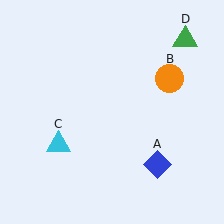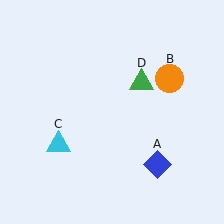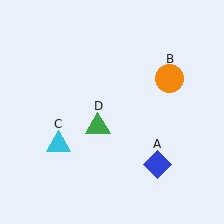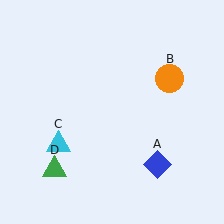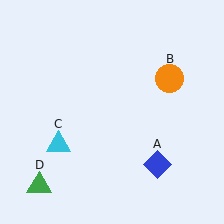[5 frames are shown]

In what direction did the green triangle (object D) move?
The green triangle (object D) moved down and to the left.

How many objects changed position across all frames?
1 object changed position: green triangle (object D).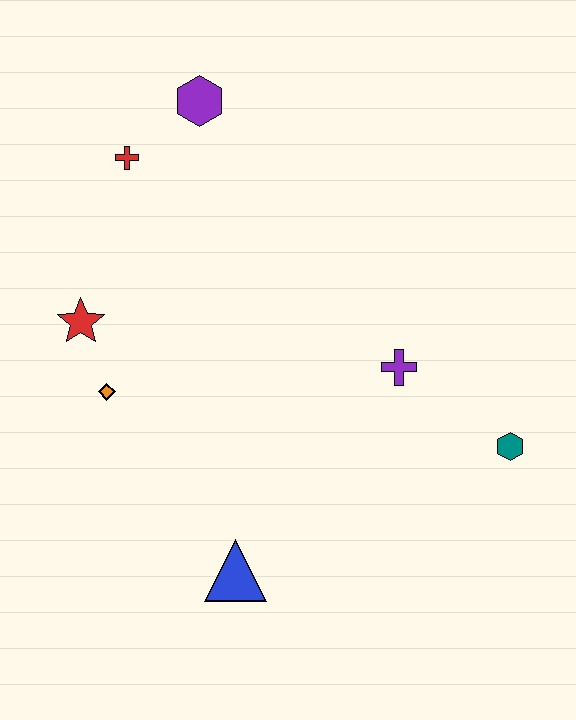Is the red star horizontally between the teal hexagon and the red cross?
No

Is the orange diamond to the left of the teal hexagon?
Yes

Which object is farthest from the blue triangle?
The purple hexagon is farthest from the blue triangle.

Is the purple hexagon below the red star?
No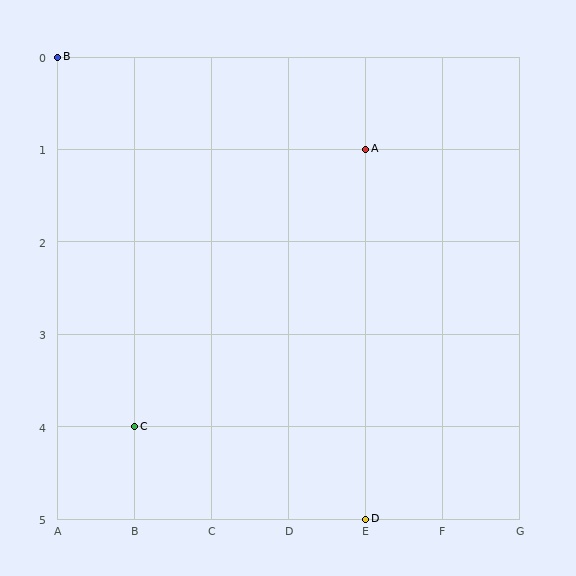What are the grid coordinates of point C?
Point C is at grid coordinates (B, 4).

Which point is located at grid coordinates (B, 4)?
Point C is at (B, 4).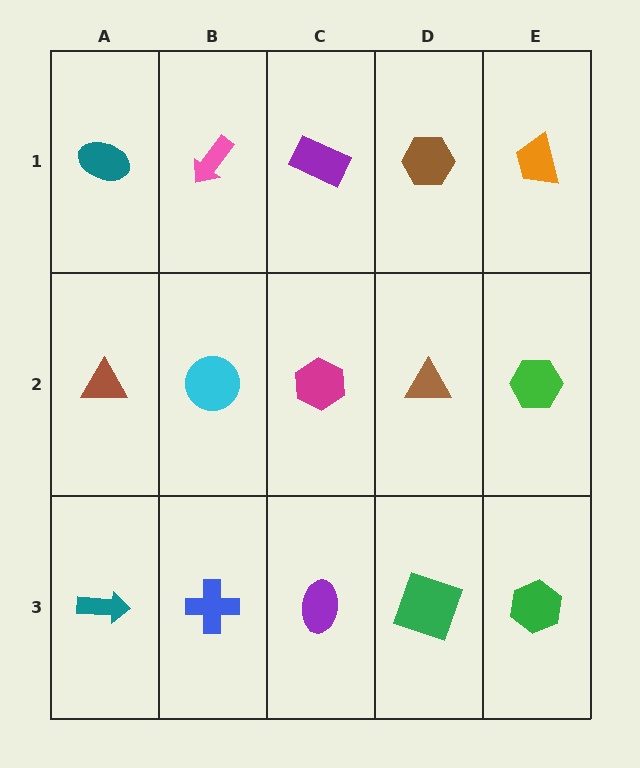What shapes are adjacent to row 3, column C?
A magenta hexagon (row 2, column C), a blue cross (row 3, column B), a green square (row 3, column D).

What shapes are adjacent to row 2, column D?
A brown hexagon (row 1, column D), a green square (row 3, column D), a magenta hexagon (row 2, column C), a green hexagon (row 2, column E).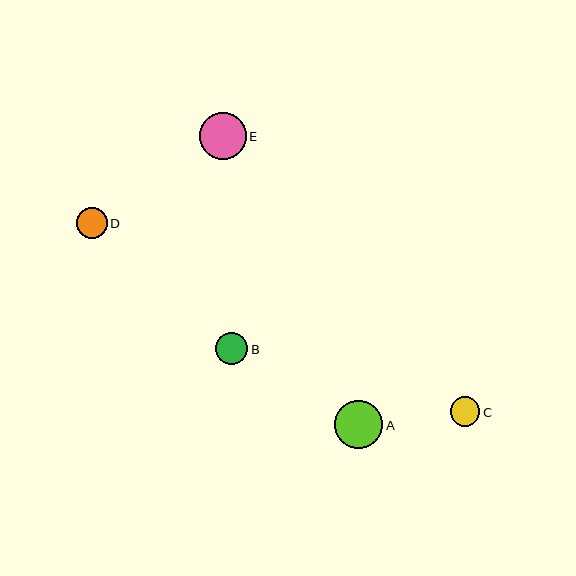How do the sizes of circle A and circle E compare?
Circle A and circle E are approximately the same size.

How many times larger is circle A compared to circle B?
Circle A is approximately 1.5 times the size of circle B.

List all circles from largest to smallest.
From largest to smallest: A, E, B, D, C.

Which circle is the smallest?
Circle C is the smallest with a size of approximately 29 pixels.